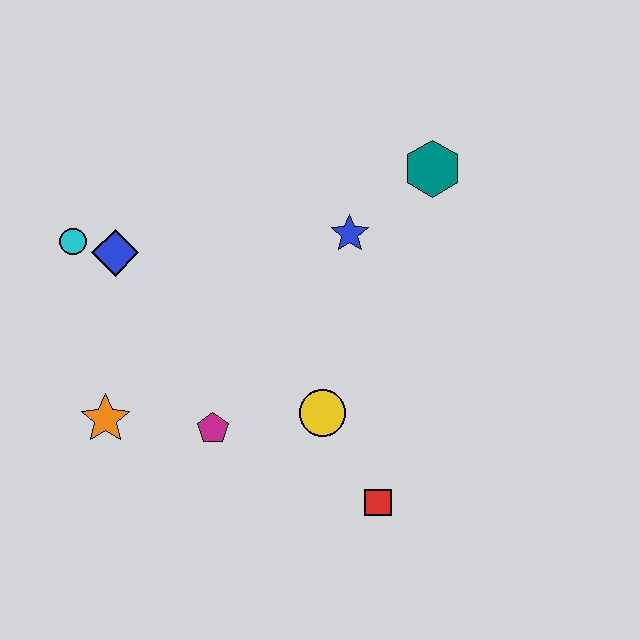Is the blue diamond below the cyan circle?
Yes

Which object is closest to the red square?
The yellow circle is closest to the red square.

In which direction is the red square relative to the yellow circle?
The red square is below the yellow circle.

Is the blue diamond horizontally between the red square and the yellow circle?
No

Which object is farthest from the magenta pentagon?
The teal hexagon is farthest from the magenta pentagon.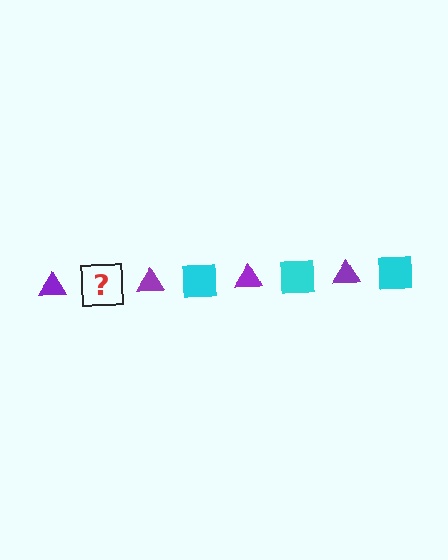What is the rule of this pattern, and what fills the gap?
The rule is that the pattern alternates between purple triangle and cyan square. The gap should be filled with a cyan square.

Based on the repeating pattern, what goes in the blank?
The blank should be a cyan square.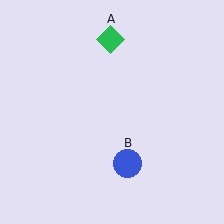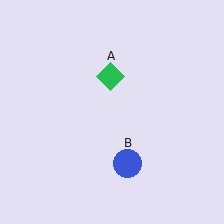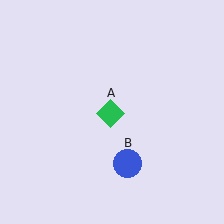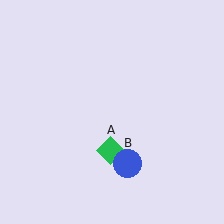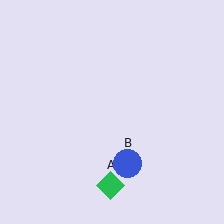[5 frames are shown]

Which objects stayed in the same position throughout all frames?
Blue circle (object B) remained stationary.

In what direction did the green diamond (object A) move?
The green diamond (object A) moved down.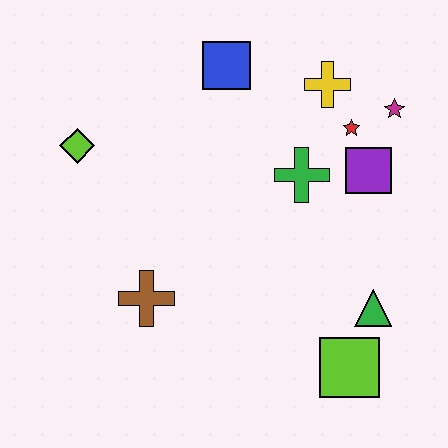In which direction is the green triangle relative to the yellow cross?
The green triangle is below the yellow cross.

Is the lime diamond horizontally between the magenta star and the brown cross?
No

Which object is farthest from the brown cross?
The magenta star is farthest from the brown cross.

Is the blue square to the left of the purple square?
Yes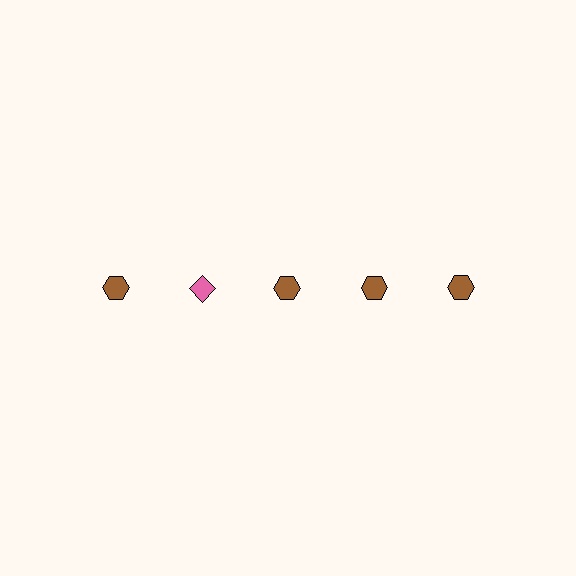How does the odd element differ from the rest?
It differs in both color (pink instead of brown) and shape (diamond instead of hexagon).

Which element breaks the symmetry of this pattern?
The pink diamond in the top row, second from left column breaks the symmetry. All other shapes are brown hexagons.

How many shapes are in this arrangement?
There are 5 shapes arranged in a grid pattern.